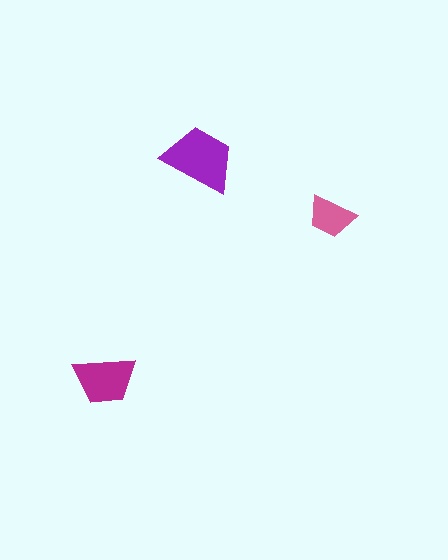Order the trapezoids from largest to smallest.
the purple one, the magenta one, the pink one.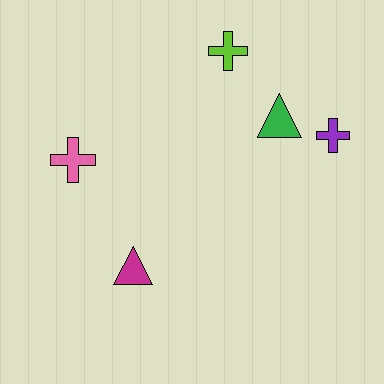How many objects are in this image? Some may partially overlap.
There are 5 objects.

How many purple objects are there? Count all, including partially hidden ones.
There is 1 purple object.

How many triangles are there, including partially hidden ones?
There are 2 triangles.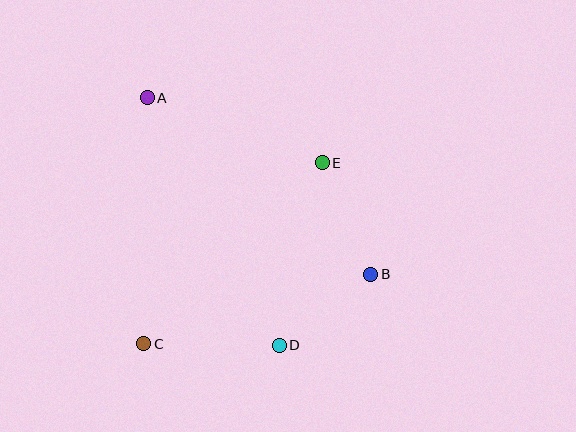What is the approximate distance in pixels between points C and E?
The distance between C and E is approximately 254 pixels.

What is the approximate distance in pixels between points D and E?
The distance between D and E is approximately 187 pixels.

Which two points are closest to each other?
Points B and D are closest to each other.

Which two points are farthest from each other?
Points A and B are farthest from each other.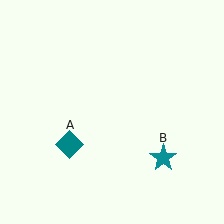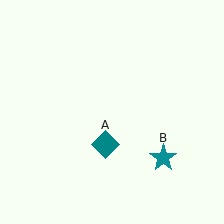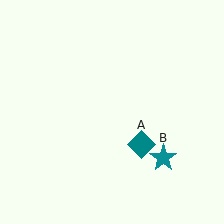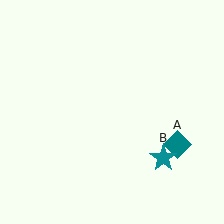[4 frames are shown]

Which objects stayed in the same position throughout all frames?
Teal star (object B) remained stationary.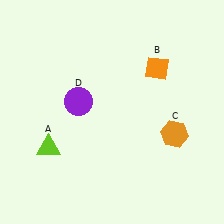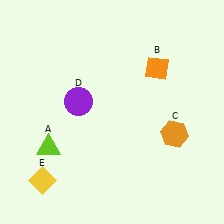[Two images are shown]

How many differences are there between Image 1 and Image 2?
There is 1 difference between the two images.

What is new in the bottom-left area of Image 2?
A yellow diamond (E) was added in the bottom-left area of Image 2.